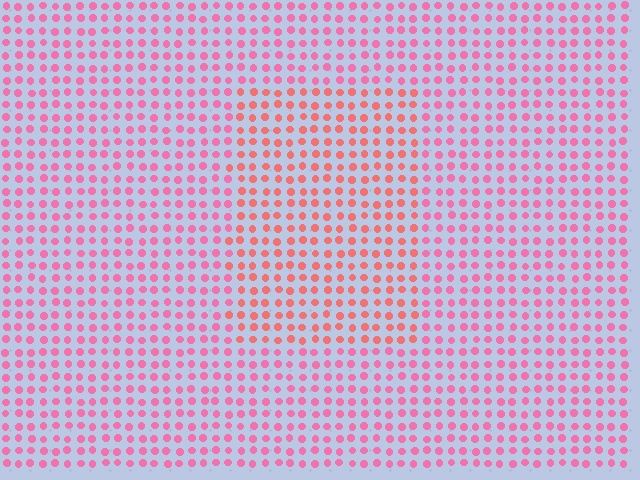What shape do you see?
I see a rectangle.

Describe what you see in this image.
The image is filled with small pink elements in a uniform arrangement. A rectangle-shaped region is visible where the elements are tinted to a slightly different hue, forming a subtle color boundary.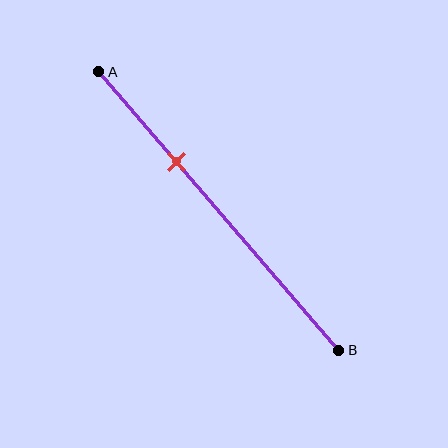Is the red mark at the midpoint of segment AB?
No, the mark is at about 30% from A, not at the 50% midpoint.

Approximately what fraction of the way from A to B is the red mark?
The red mark is approximately 30% of the way from A to B.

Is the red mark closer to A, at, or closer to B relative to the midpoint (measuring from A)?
The red mark is closer to point A than the midpoint of segment AB.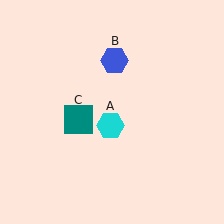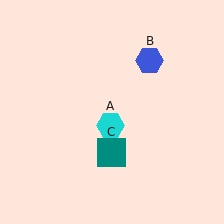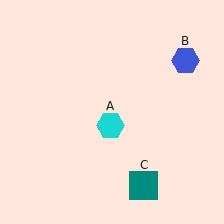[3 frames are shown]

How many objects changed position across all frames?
2 objects changed position: blue hexagon (object B), teal square (object C).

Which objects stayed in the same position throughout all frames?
Cyan hexagon (object A) remained stationary.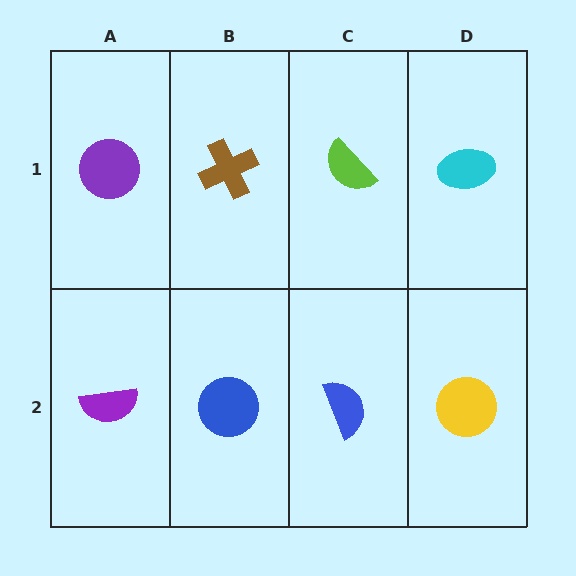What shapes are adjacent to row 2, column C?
A lime semicircle (row 1, column C), a blue circle (row 2, column B), a yellow circle (row 2, column D).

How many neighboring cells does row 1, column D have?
2.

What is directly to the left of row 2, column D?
A blue semicircle.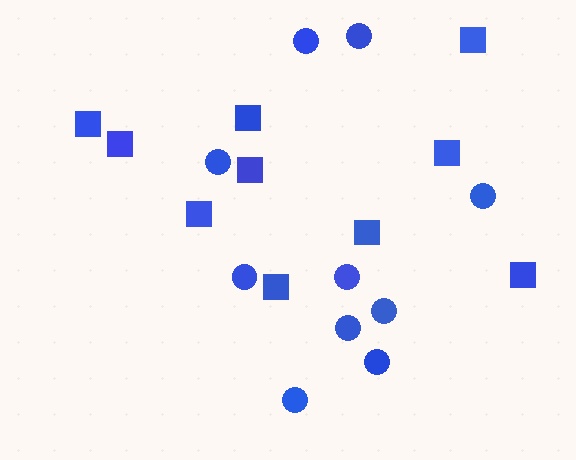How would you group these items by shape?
There are 2 groups: one group of squares (10) and one group of circles (10).